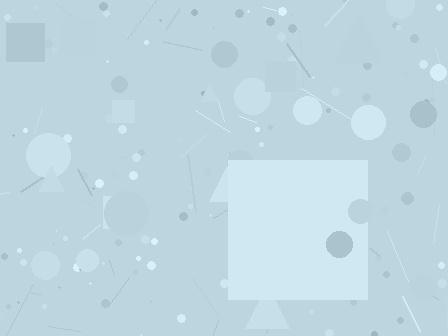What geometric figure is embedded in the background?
A square is embedded in the background.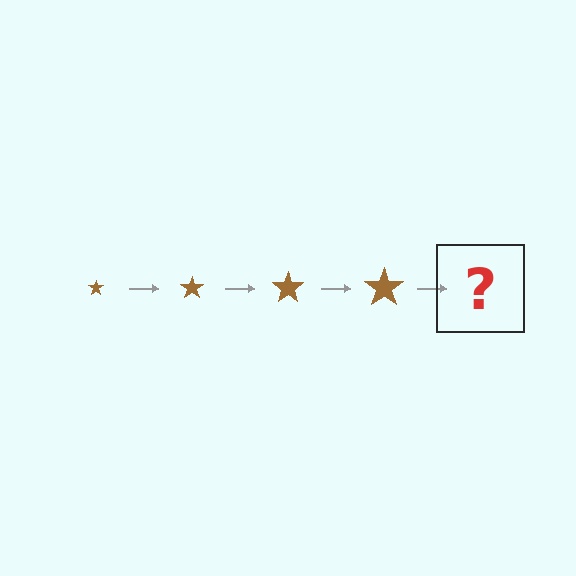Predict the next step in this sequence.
The next step is a brown star, larger than the previous one.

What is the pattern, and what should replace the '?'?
The pattern is that the star gets progressively larger each step. The '?' should be a brown star, larger than the previous one.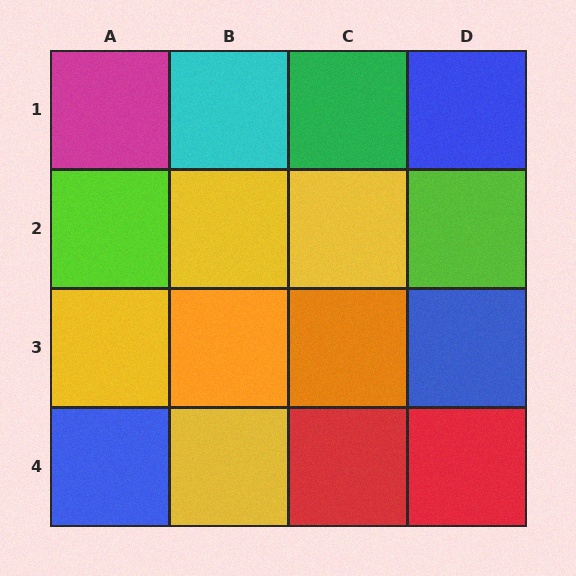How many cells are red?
2 cells are red.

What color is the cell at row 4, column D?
Red.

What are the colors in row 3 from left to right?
Yellow, orange, orange, blue.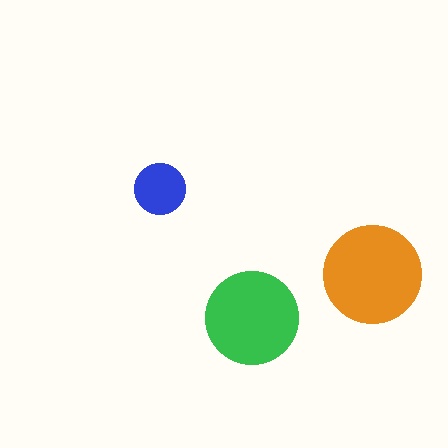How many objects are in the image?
There are 3 objects in the image.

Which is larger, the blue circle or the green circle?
The green one.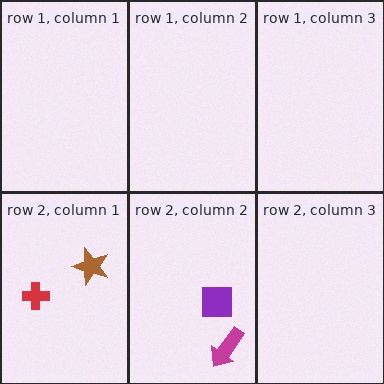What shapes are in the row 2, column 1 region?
The brown star, the red cross.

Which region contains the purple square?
The row 2, column 2 region.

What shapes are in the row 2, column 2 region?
The purple square, the magenta arrow.